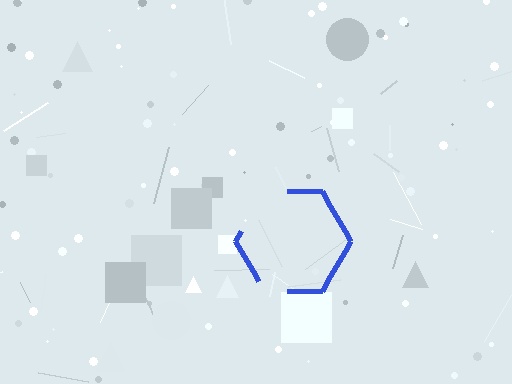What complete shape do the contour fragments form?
The contour fragments form a hexagon.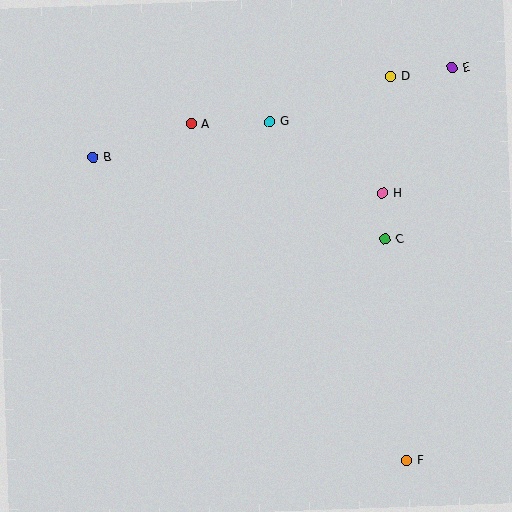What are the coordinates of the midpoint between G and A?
The midpoint between G and A is at (231, 123).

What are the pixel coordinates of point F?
Point F is at (407, 461).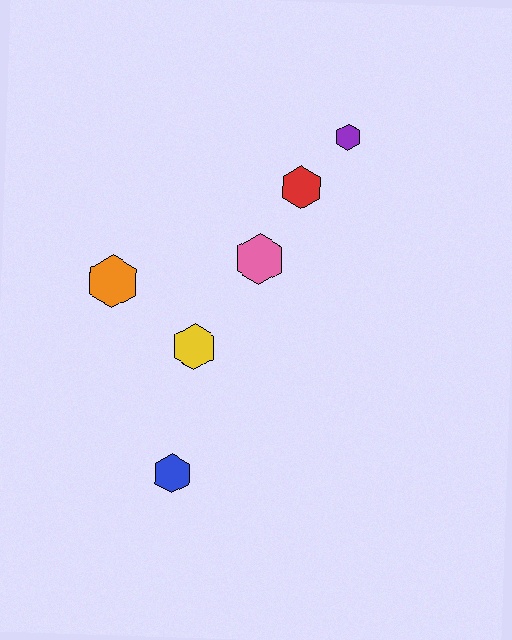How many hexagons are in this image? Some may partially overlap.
There are 6 hexagons.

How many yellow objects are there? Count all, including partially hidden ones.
There is 1 yellow object.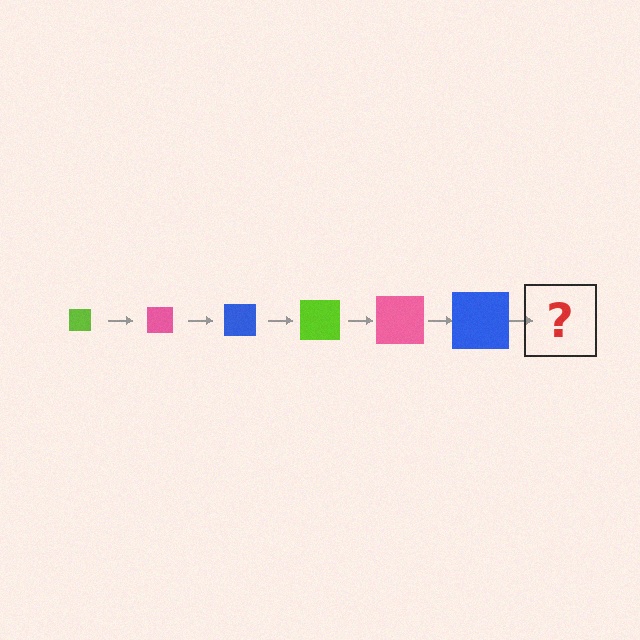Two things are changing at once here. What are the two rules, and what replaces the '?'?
The two rules are that the square grows larger each step and the color cycles through lime, pink, and blue. The '?' should be a lime square, larger than the previous one.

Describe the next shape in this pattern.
It should be a lime square, larger than the previous one.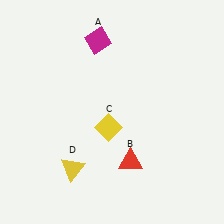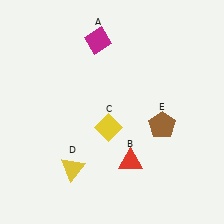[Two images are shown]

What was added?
A brown pentagon (E) was added in Image 2.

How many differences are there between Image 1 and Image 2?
There is 1 difference between the two images.